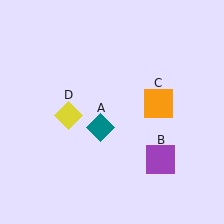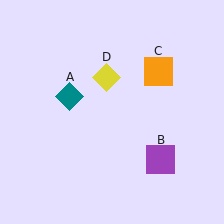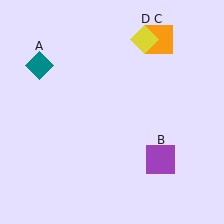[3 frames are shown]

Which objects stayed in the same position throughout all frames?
Purple square (object B) remained stationary.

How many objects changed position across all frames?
3 objects changed position: teal diamond (object A), orange square (object C), yellow diamond (object D).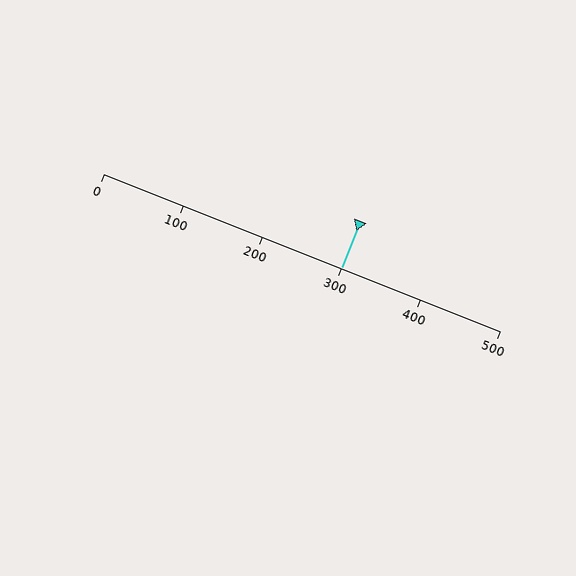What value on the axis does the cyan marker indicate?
The marker indicates approximately 300.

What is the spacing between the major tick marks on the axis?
The major ticks are spaced 100 apart.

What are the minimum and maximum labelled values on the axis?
The axis runs from 0 to 500.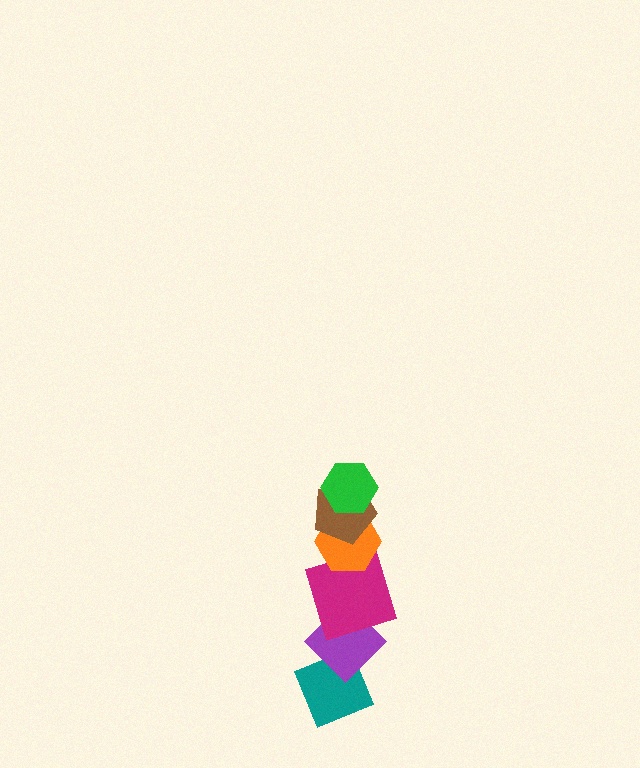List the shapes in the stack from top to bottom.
From top to bottom: the green hexagon, the brown pentagon, the orange hexagon, the magenta square, the purple diamond, the teal diamond.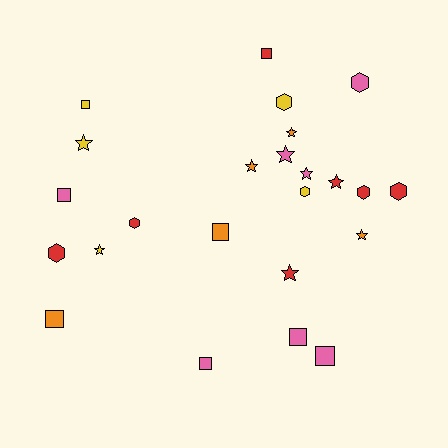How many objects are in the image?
There are 24 objects.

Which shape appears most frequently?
Star, with 9 objects.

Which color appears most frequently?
Pink, with 7 objects.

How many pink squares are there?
There are 4 pink squares.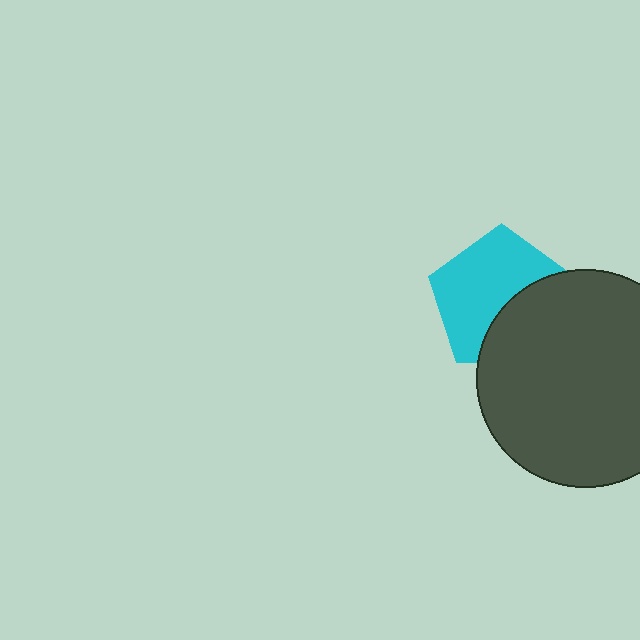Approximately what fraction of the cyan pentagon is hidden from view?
Roughly 39% of the cyan pentagon is hidden behind the dark gray circle.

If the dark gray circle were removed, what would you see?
You would see the complete cyan pentagon.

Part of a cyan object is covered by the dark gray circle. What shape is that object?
It is a pentagon.